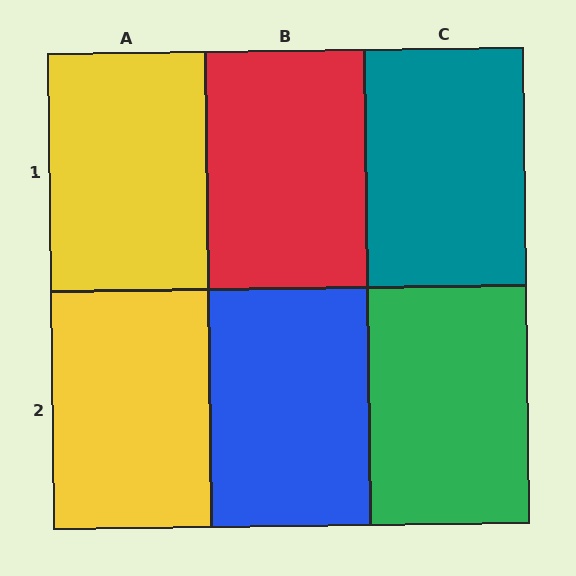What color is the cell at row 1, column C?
Teal.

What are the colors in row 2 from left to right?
Yellow, blue, green.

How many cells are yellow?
2 cells are yellow.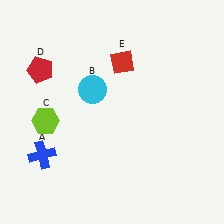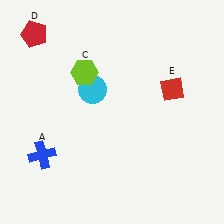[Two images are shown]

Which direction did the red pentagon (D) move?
The red pentagon (D) moved up.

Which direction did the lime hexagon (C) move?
The lime hexagon (C) moved up.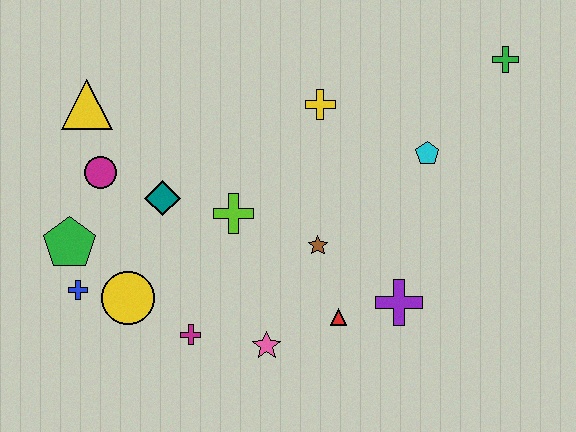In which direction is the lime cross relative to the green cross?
The lime cross is to the left of the green cross.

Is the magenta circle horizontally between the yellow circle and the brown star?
No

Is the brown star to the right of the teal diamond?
Yes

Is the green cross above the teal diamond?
Yes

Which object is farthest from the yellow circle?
The green cross is farthest from the yellow circle.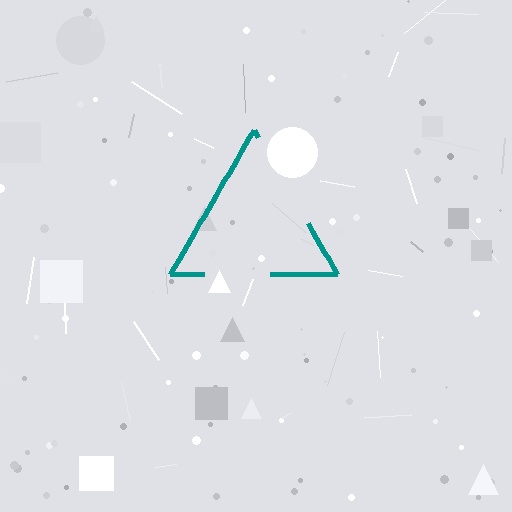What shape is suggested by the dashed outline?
The dashed outline suggests a triangle.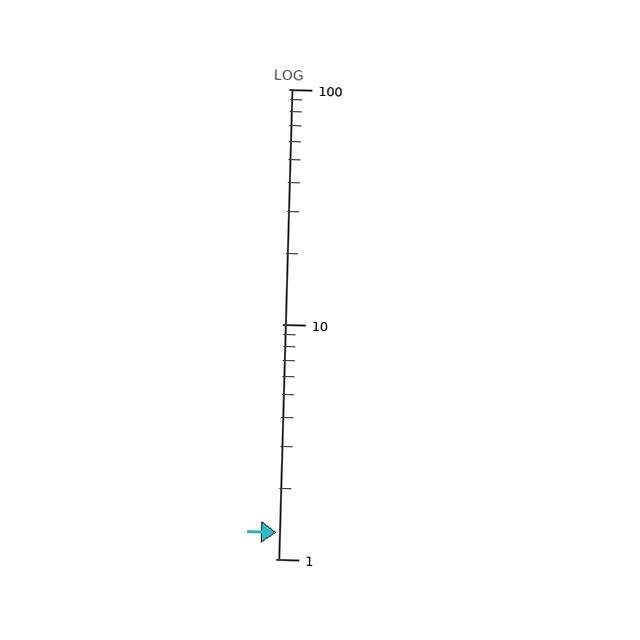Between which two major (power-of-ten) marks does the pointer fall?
The pointer is between 1 and 10.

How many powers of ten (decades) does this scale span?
The scale spans 2 decades, from 1 to 100.